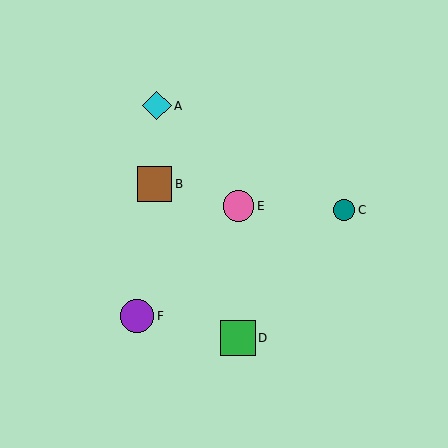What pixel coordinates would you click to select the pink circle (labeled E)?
Click at (238, 206) to select the pink circle E.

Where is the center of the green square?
The center of the green square is at (238, 338).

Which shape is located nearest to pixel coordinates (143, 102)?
The cyan diamond (labeled A) at (157, 106) is nearest to that location.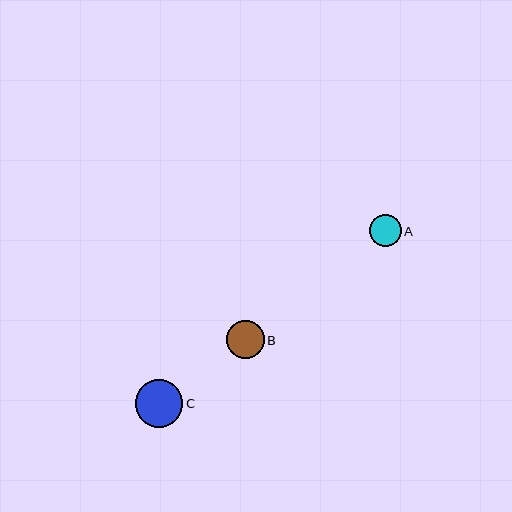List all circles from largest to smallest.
From largest to smallest: C, B, A.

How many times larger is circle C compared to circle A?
Circle C is approximately 1.5 times the size of circle A.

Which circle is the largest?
Circle C is the largest with a size of approximately 48 pixels.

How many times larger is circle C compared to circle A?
Circle C is approximately 1.5 times the size of circle A.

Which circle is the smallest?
Circle A is the smallest with a size of approximately 32 pixels.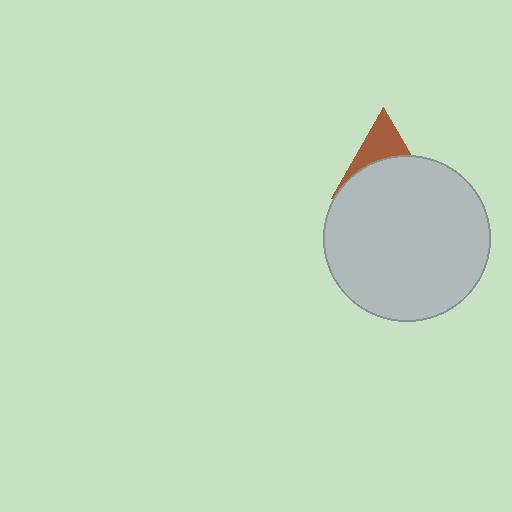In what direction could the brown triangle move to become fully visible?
The brown triangle could move up. That would shift it out from behind the light gray circle entirely.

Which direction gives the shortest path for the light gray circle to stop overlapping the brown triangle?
Moving down gives the shortest separation.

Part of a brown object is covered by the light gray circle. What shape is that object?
It is a triangle.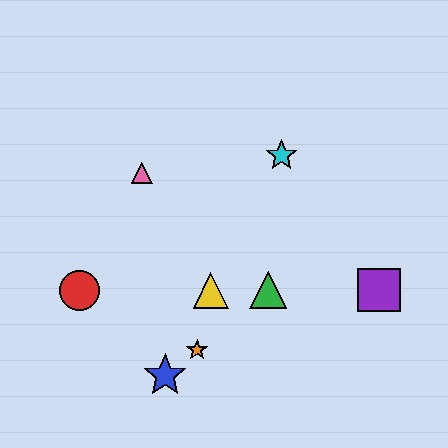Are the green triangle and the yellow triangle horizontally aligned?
Yes, both are at y≈290.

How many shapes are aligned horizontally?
4 shapes (the red circle, the green triangle, the yellow triangle, the purple square) are aligned horizontally.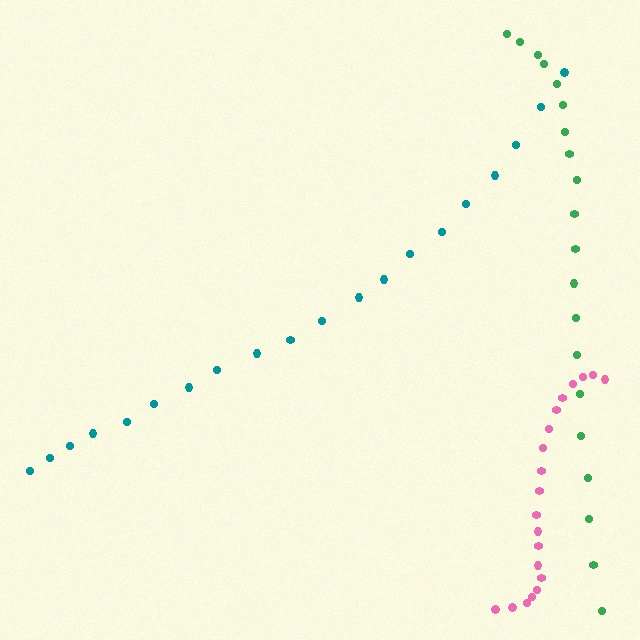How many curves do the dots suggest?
There are 3 distinct paths.